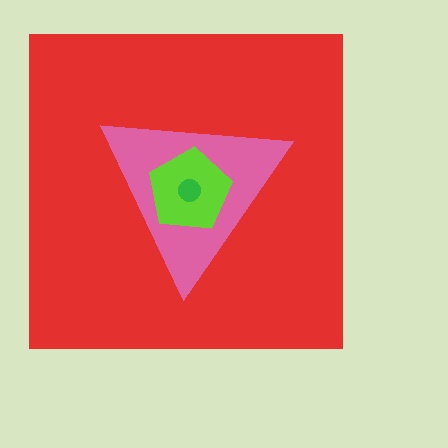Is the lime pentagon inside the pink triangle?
Yes.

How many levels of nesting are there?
4.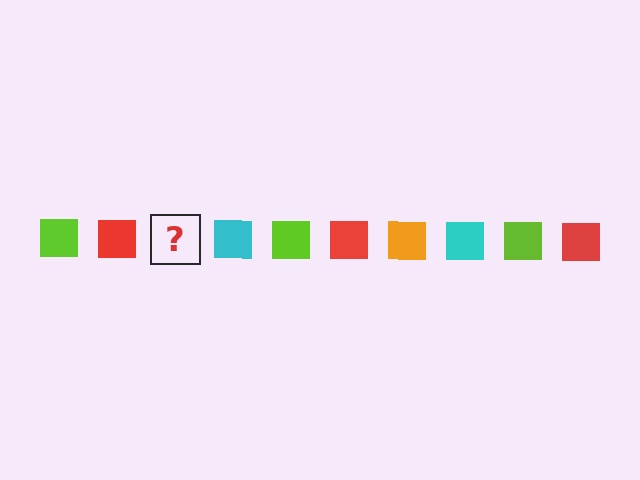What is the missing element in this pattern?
The missing element is an orange square.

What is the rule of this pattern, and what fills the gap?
The rule is that the pattern cycles through lime, red, orange, cyan squares. The gap should be filled with an orange square.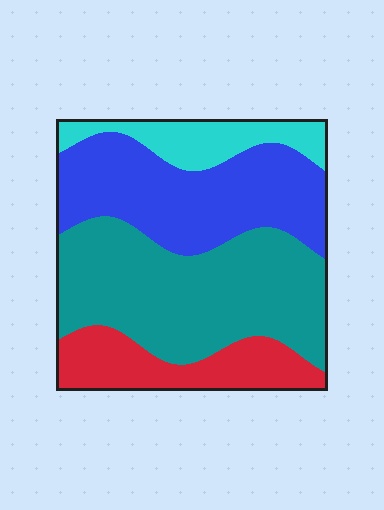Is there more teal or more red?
Teal.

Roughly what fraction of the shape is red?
Red takes up less than a quarter of the shape.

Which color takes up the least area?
Cyan, at roughly 10%.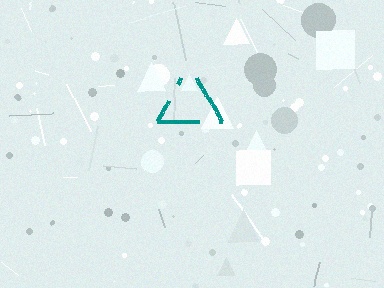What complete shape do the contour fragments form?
The contour fragments form a triangle.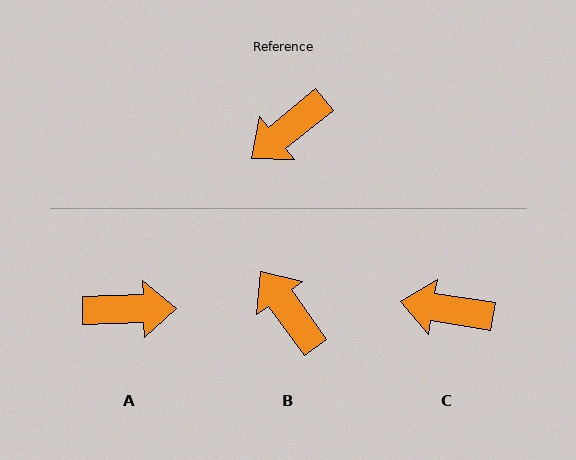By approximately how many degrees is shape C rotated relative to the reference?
Approximately 48 degrees clockwise.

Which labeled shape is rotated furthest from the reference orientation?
A, about 142 degrees away.